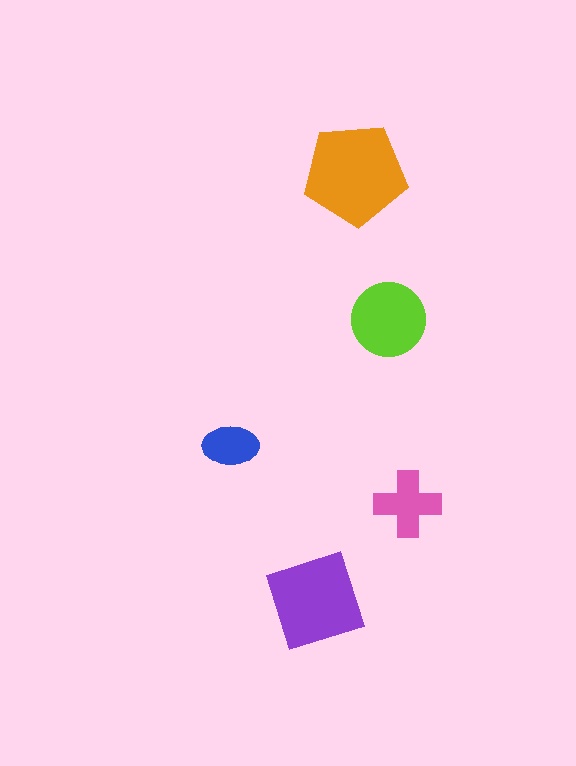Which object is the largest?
The orange pentagon.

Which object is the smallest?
The blue ellipse.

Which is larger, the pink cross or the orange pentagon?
The orange pentagon.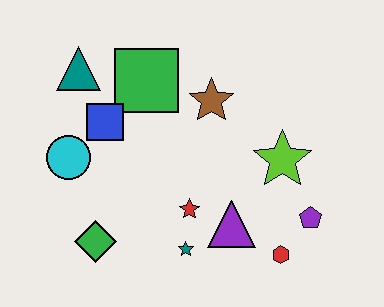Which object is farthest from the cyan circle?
The purple pentagon is farthest from the cyan circle.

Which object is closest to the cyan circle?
The blue square is closest to the cyan circle.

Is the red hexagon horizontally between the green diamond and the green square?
No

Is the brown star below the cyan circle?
No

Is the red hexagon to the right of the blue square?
Yes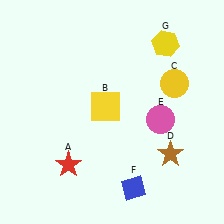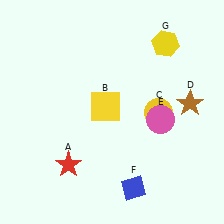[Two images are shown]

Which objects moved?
The objects that moved are: the yellow circle (C), the brown star (D).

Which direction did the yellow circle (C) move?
The yellow circle (C) moved down.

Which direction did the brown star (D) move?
The brown star (D) moved up.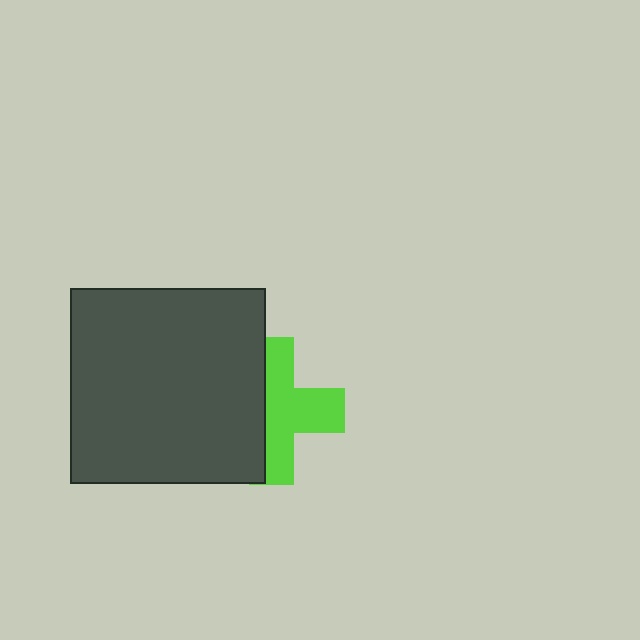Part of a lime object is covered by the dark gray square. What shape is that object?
It is a cross.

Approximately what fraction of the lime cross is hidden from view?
Roughly 42% of the lime cross is hidden behind the dark gray square.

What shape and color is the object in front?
The object in front is a dark gray square.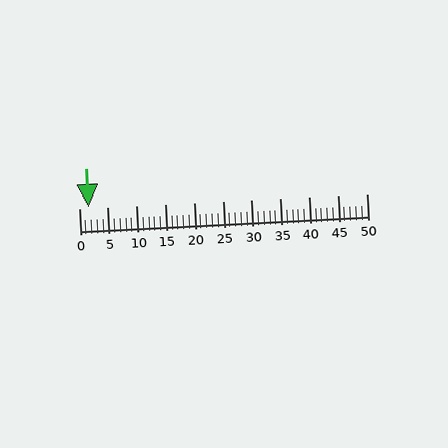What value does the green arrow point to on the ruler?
The green arrow points to approximately 2.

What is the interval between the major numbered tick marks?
The major tick marks are spaced 5 units apart.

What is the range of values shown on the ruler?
The ruler shows values from 0 to 50.